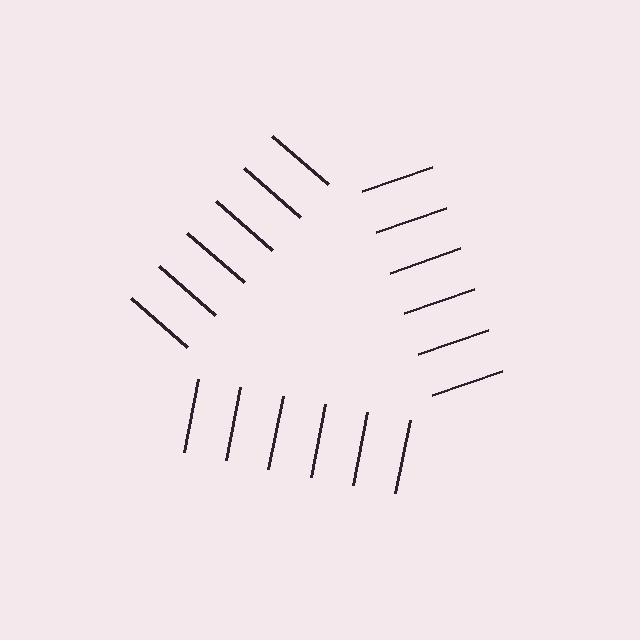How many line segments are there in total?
18 — 6 along each of the 3 edges.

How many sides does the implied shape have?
3 sides — the line-ends trace a triangle.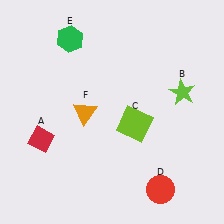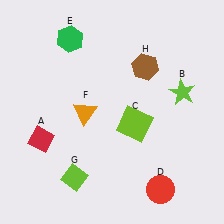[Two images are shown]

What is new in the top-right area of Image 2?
A brown hexagon (H) was added in the top-right area of Image 2.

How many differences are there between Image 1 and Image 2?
There are 2 differences between the two images.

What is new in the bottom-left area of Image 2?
A lime diamond (G) was added in the bottom-left area of Image 2.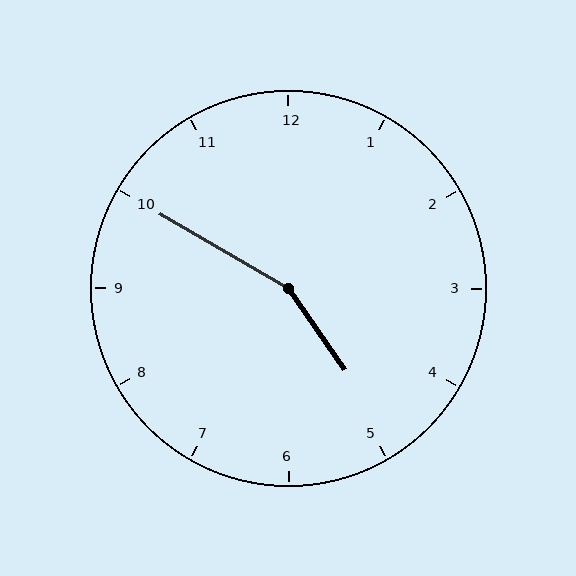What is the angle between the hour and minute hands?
Approximately 155 degrees.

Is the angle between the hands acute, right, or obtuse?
It is obtuse.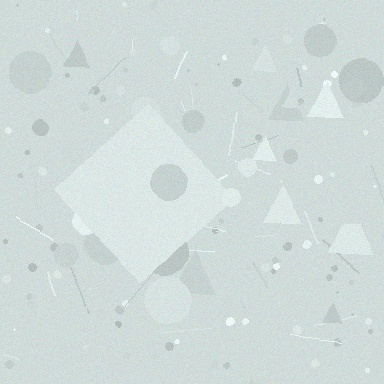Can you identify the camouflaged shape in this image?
The camouflaged shape is a diamond.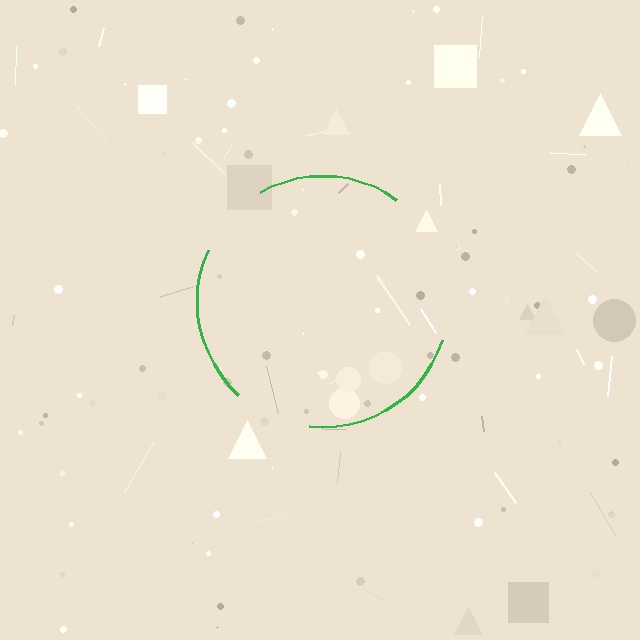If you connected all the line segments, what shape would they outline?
They would outline a circle.